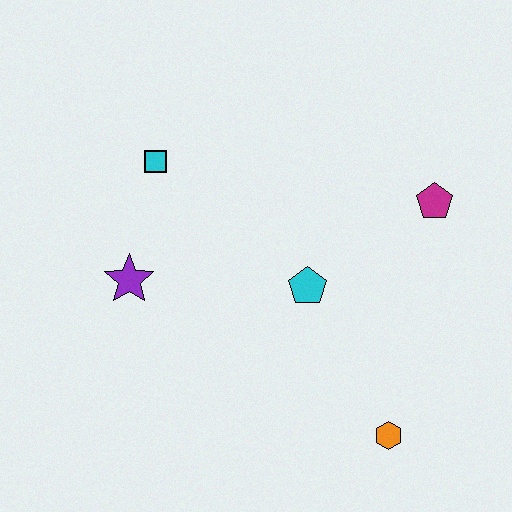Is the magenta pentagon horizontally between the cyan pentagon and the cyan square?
No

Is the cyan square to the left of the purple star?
No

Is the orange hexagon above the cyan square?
No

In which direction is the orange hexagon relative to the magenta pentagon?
The orange hexagon is below the magenta pentagon.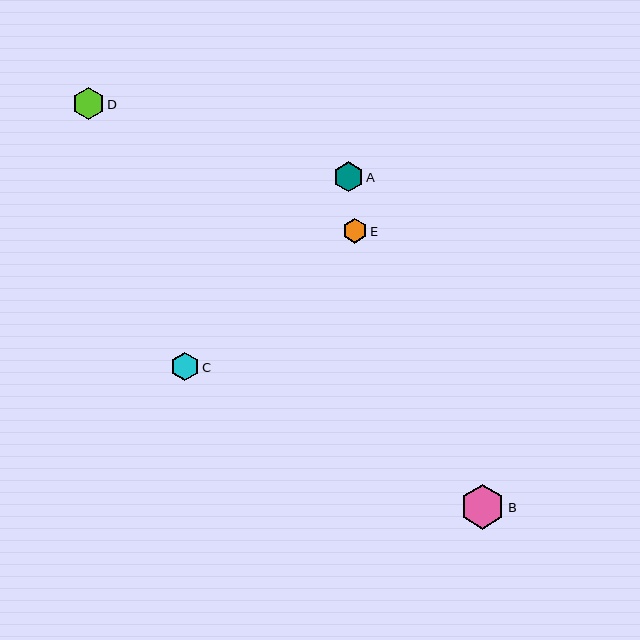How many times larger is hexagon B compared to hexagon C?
Hexagon B is approximately 1.6 times the size of hexagon C.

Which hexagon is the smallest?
Hexagon E is the smallest with a size of approximately 24 pixels.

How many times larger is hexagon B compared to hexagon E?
Hexagon B is approximately 1.8 times the size of hexagon E.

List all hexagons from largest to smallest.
From largest to smallest: B, D, A, C, E.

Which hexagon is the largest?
Hexagon B is the largest with a size of approximately 44 pixels.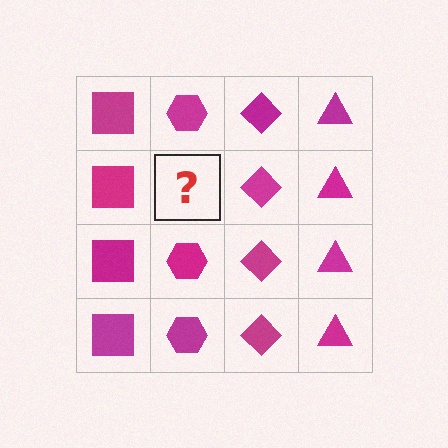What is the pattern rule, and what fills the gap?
The rule is that each column has a consistent shape. The gap should be filled with a magenta hexagon.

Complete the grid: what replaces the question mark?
The question mark should be replaced with a magenta hexagon.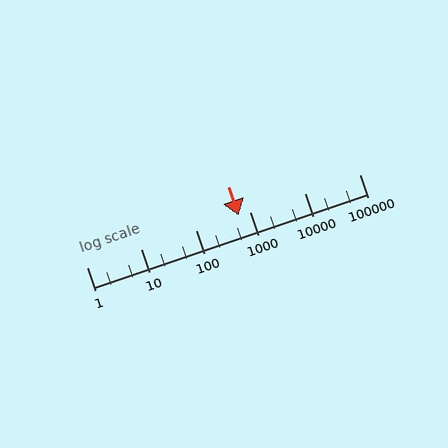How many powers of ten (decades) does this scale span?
The scale spans 5 decades, from 1 to 100000.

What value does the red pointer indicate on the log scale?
The pointer indicates approximately 600.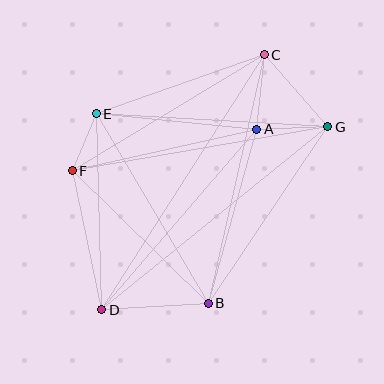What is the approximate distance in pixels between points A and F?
The distance between A and F is approximately 189 pixels.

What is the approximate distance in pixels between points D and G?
The distance between D and G is approximately 291 pixels.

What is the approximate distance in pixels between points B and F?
The distance between B and F is approximately 190 pixels.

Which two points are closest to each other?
Points E and F are closest to each other.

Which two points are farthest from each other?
Points C and D are farthest from each other.